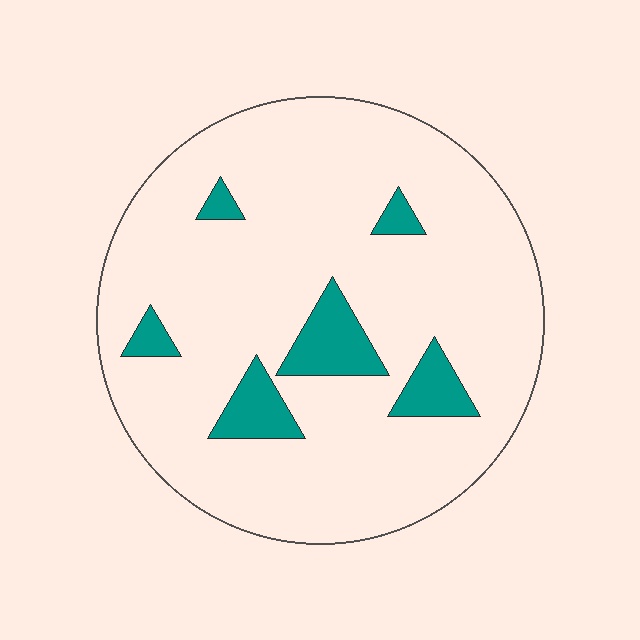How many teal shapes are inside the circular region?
6.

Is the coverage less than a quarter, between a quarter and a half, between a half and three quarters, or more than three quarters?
Less than a quarter.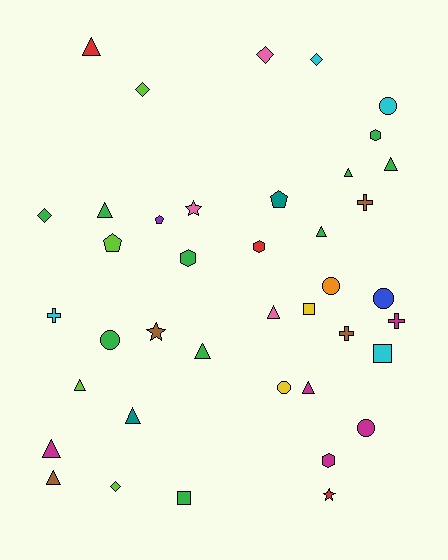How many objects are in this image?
There are 40 objects.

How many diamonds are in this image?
There are 5 diamonds.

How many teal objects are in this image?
There are 2 teal objects.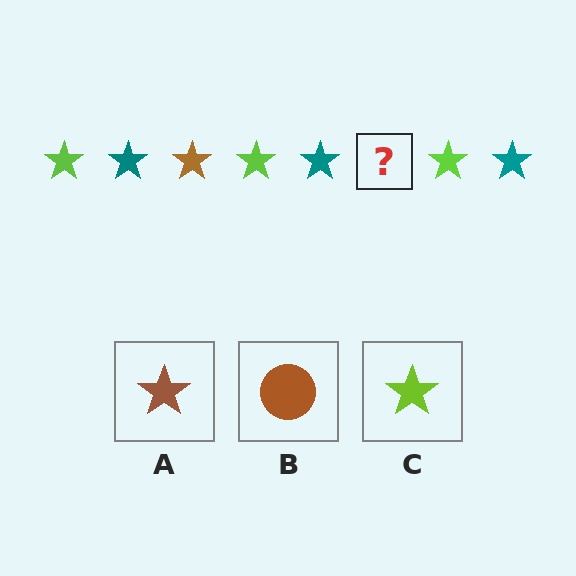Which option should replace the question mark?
Option A.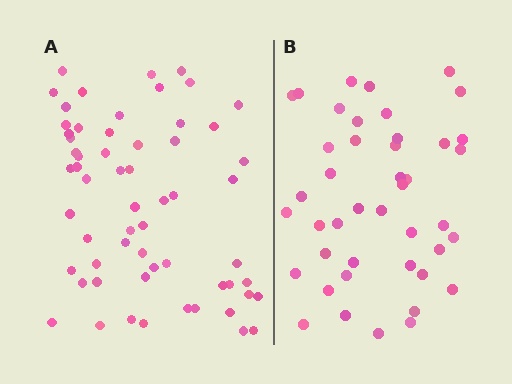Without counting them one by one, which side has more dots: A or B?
Region A (the left region) has more dots.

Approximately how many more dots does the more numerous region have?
Region A has approximately 15 more dots than region B.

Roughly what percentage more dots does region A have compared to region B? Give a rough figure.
About 40% more.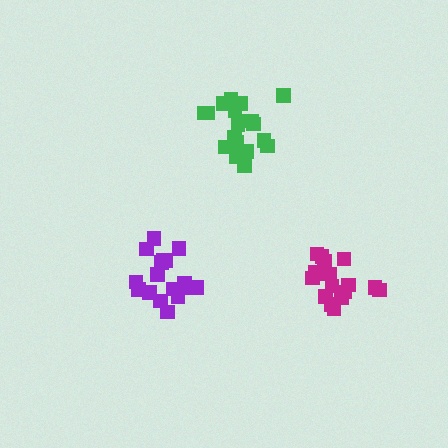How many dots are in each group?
Group 1: 19 dots, Group 2: 17 dots, Group 3: 17 dots (53 total).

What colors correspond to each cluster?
The clusters are colored: green, magenta, purple.